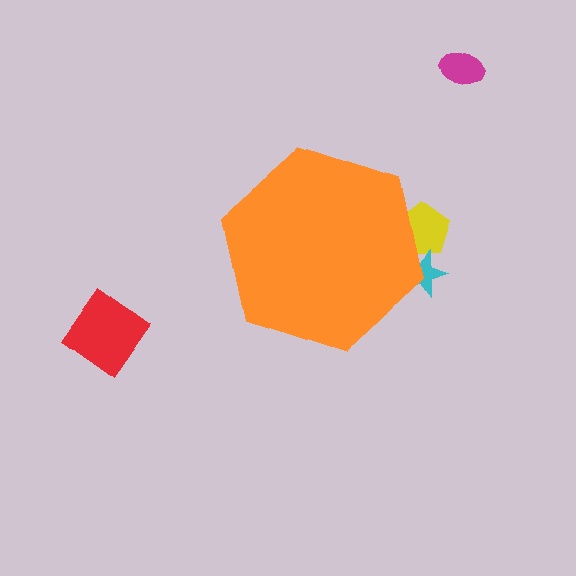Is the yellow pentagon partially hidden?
Yes, the yellow pentagon is partially hidden behind the orange hexagon.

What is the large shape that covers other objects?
An orange hexagon.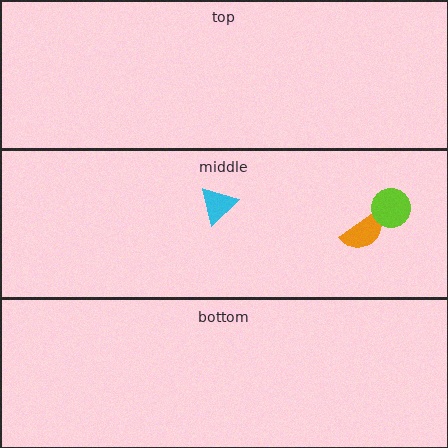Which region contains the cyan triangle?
The middle region.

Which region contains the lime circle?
The middle region.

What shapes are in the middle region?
The orange semicircle, the lime circle, the cyan triangle.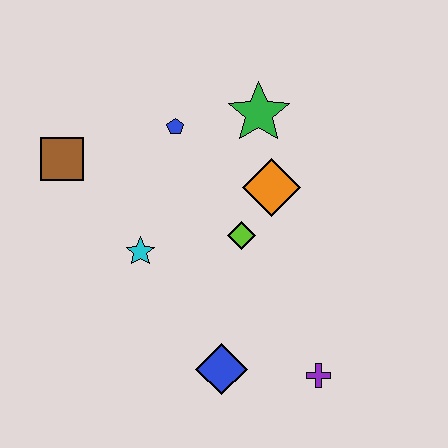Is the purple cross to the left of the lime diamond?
No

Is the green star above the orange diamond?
Yes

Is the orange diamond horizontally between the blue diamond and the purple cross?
Yes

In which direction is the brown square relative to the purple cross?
The brown square is to the left of the purple cross.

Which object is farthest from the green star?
The purple cross is farthest from the green star.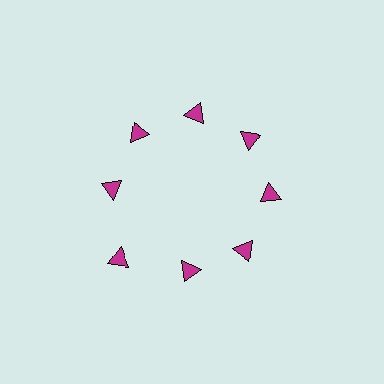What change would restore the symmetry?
The symmetry would be restored by moving it inward, back onto the ring so that all 8 triangles sit at equal angles and equal distance from the center.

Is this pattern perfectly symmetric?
No. The 8 magenta triangles are arranged in a ring, but one element near the 8 o'clock position is pushed outward from the center, breaking the 8-fold rotational symmetry.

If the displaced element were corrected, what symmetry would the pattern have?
It would have 8-fold rotational symmetry — the pattern would map onto itself every 45 degrees.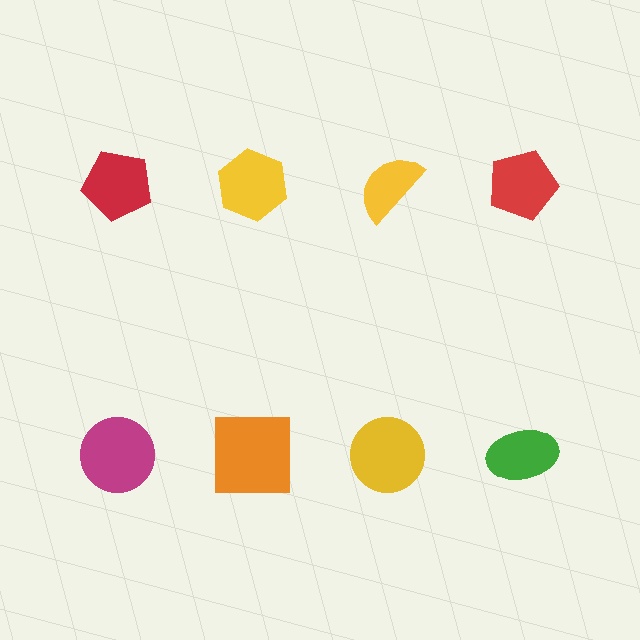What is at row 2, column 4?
A green ellipse.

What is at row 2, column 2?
An orange square.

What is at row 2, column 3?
A yellow circle.